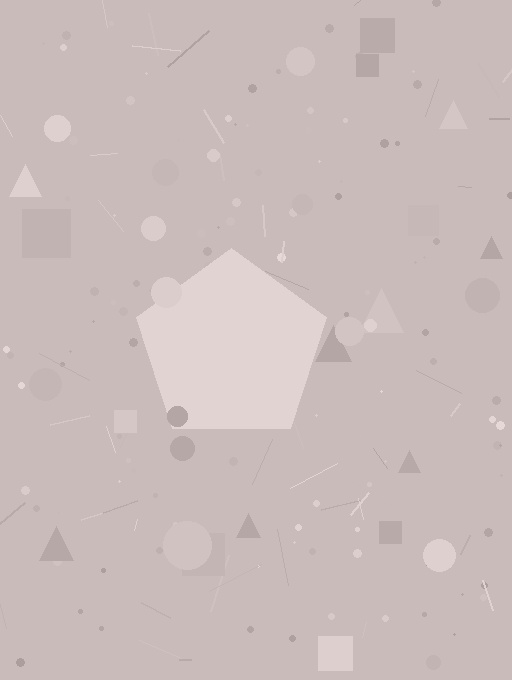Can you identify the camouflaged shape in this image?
The camouflaged shape is a pentagon.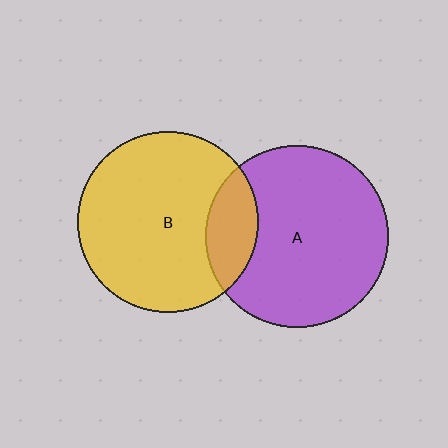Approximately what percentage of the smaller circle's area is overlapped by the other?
Approximately 20%.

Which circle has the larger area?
Circle A (purple).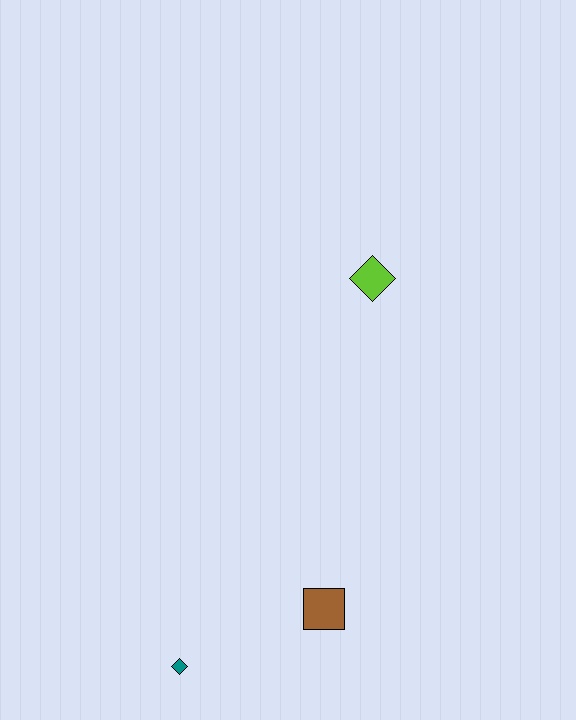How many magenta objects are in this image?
There are no magenta objects.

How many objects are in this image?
There are 3 objects.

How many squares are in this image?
There is 1 square.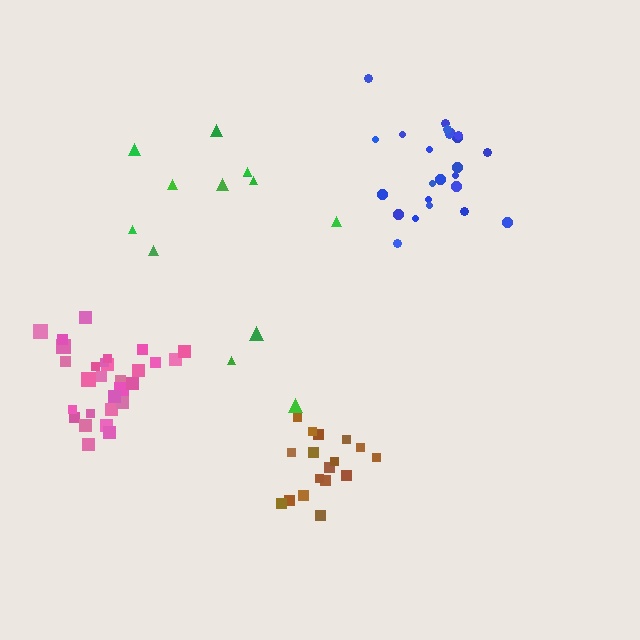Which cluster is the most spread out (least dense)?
Green.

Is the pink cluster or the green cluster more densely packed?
Pink.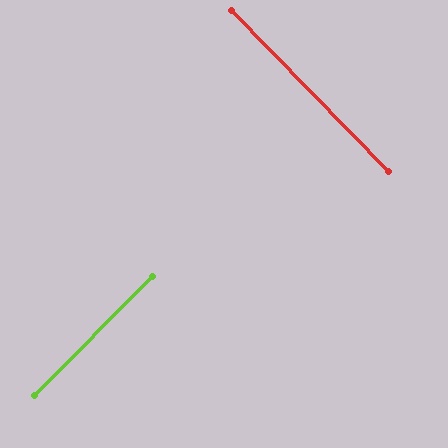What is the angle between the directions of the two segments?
Approximately 89 degrees.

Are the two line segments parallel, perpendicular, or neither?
Perpendicular — they meet at approximately 89°.